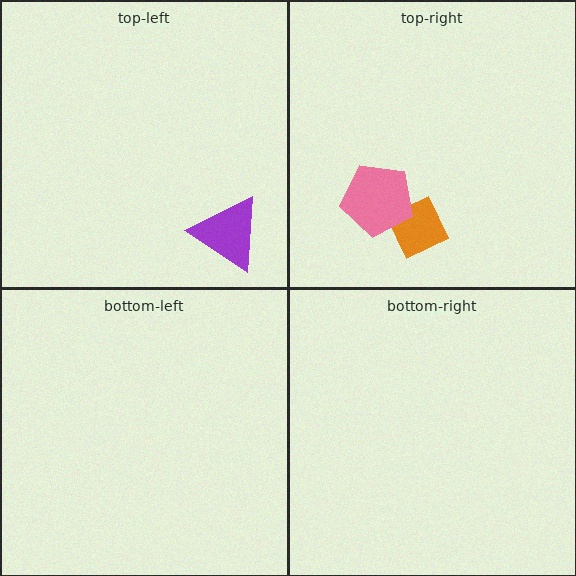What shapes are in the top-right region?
The orange diamond, the pink pentagon.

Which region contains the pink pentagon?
The top-right region.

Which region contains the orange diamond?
The top-right region.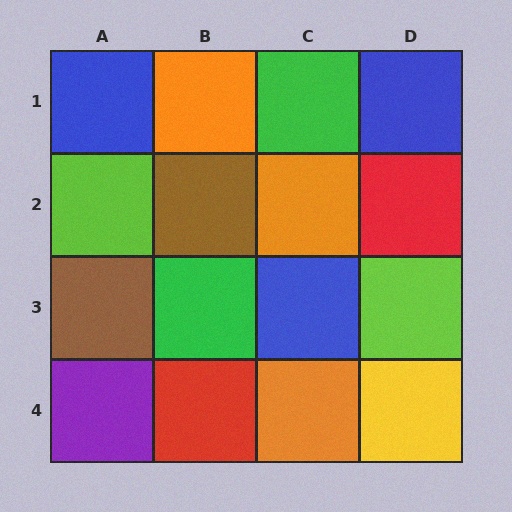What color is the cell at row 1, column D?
Blue.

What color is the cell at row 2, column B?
Brown.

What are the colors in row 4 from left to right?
Purple, red, orange, yellow.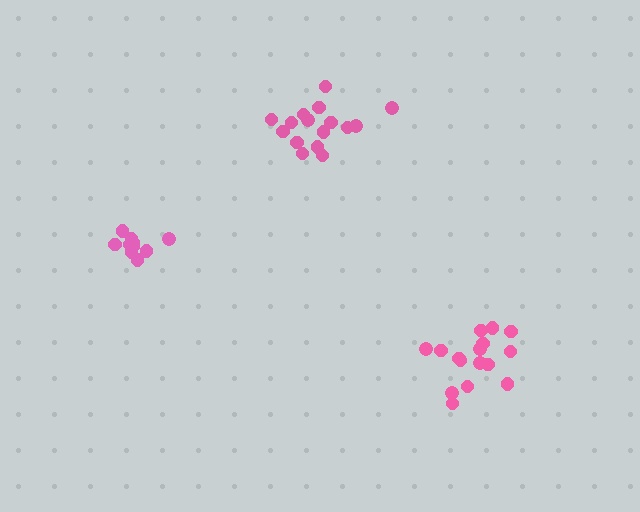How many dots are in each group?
Group 1: 10 dots, Group 2: 16 dots, Group 3: 16 dots (42 total).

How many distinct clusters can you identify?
There are 3 distinct clusters.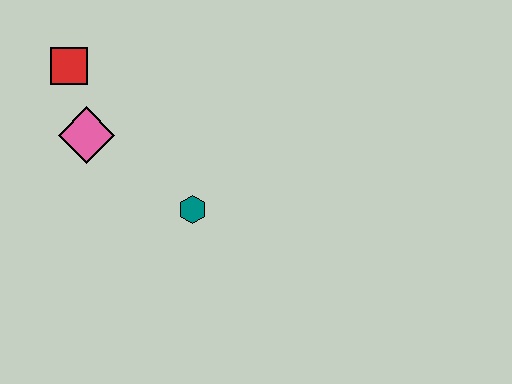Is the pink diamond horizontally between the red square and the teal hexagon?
Yes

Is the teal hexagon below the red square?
Yes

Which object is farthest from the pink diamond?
The teal hexagon is farthest from the pink diamond.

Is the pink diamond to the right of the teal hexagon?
No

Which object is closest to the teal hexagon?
The pink diamond is closest to the teal hexagon.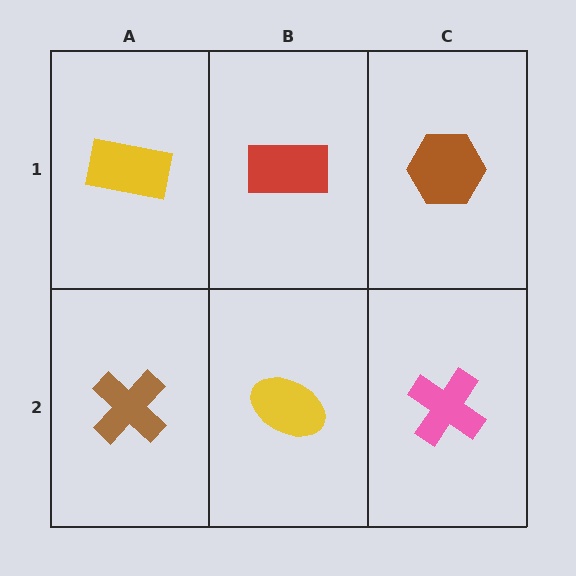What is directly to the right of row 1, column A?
A red rectangle.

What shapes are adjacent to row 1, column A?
A brown cross (row 2, column A), a red rectangle (row 1, column B).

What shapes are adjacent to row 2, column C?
A brown hexagon (row 1, column C), a yellow ellipse (row 2, column B).